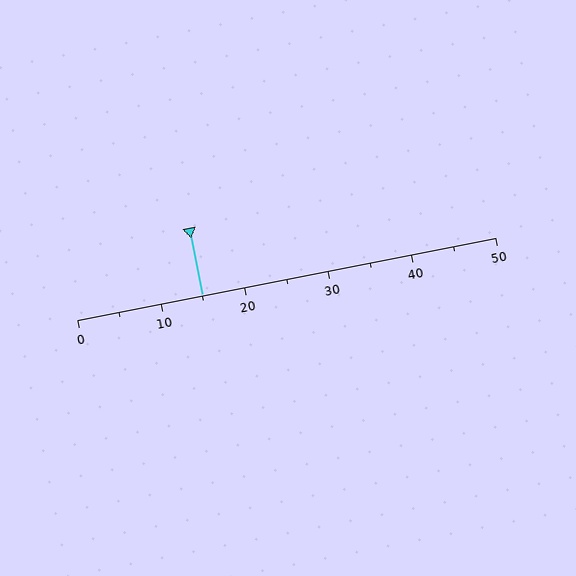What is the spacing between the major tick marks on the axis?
The major ticks are spaced 10 apart.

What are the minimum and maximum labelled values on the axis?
The axis runs from 0 to 50.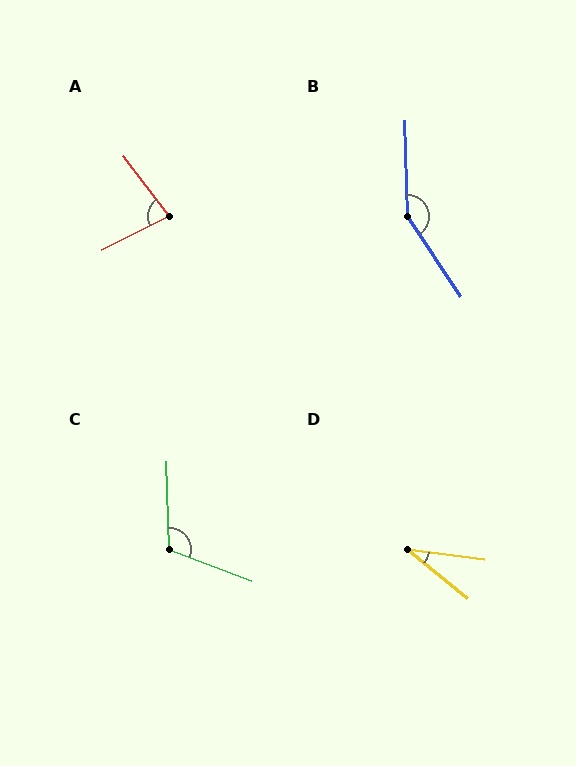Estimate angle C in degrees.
Approximately 112 degrees.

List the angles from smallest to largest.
D (31°), A (79°), C (112°), B (148°).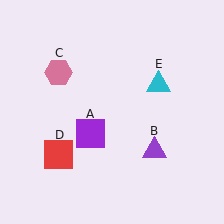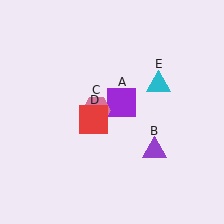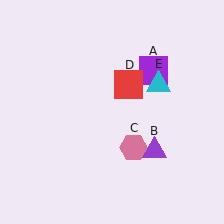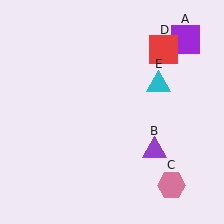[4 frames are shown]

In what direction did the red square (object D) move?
The red square (object D) moved up and to the right.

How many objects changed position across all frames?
3 objects changed position: purple square (object A), pink hexagon (object C), red square (object D).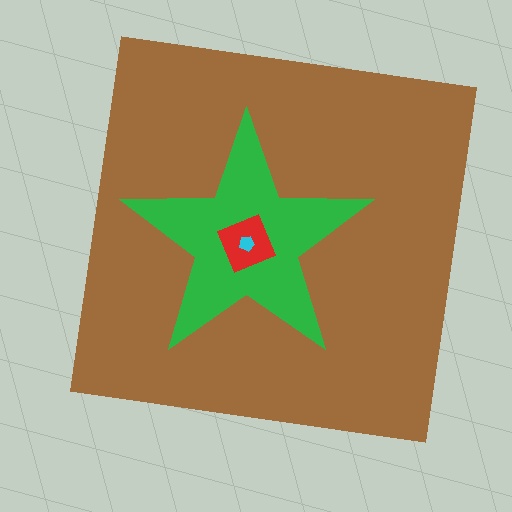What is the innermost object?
The cyan pentagon.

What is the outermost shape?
The brown square.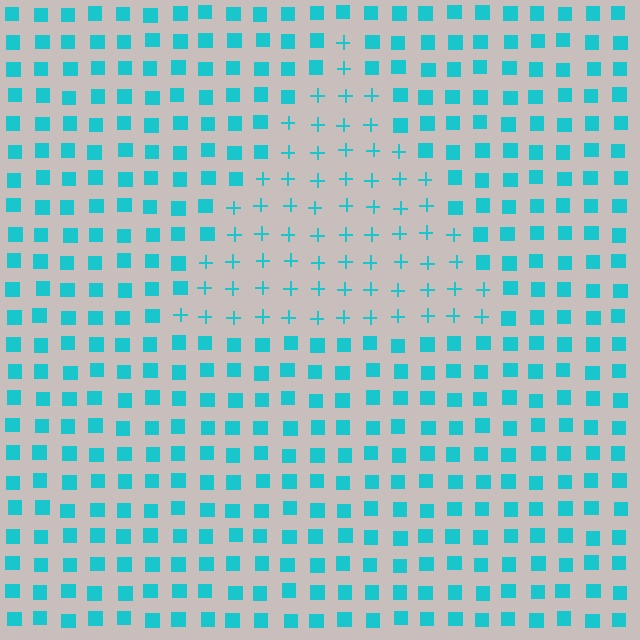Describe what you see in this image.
The image is filled with small cyan elements arranged in a uniform grid. A triangle-shaped region contains plus signs, while the surrounding area contains squares. The boundary is defined purely by the change in element shape.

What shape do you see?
I see a triangle.